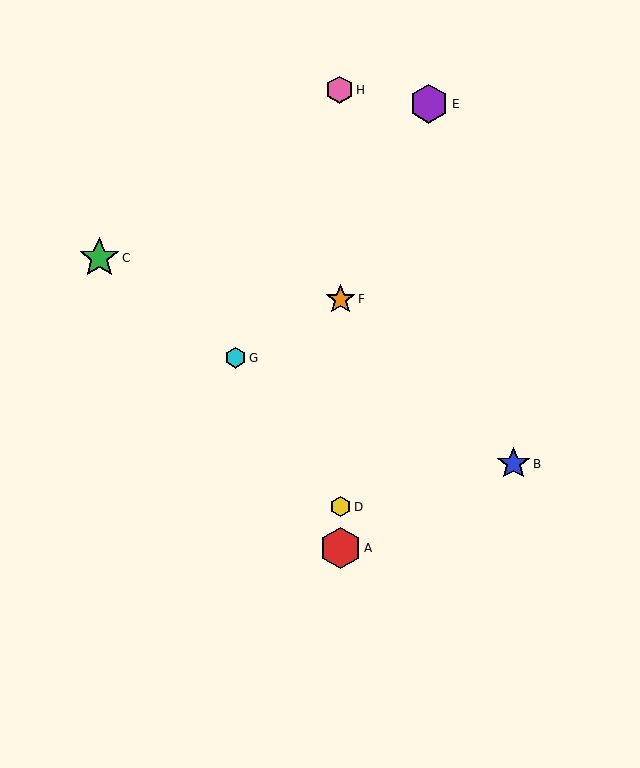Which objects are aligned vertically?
Objects A, D, F, H are aligned vertically.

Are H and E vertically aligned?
No, H is at x≈340 and E is at x≈429.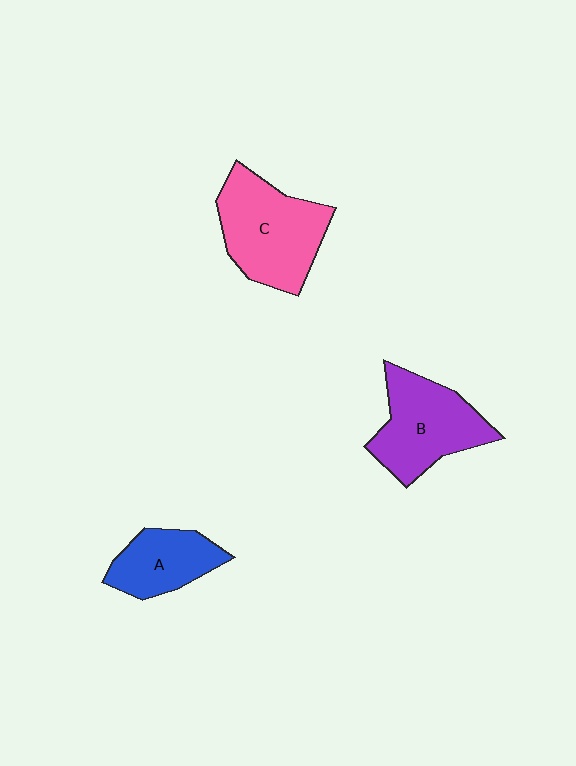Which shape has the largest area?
Shape C (pink).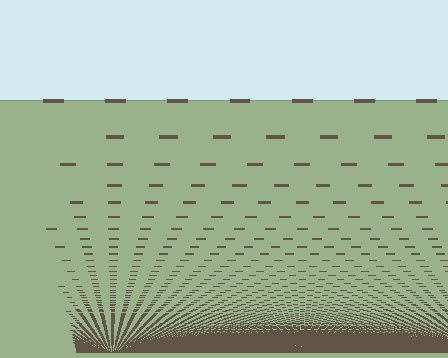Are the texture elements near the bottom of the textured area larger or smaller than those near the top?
Smaller. The gradient is inverted — elements near the bottom are smaller and denser.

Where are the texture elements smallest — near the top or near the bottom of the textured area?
Near the bottom.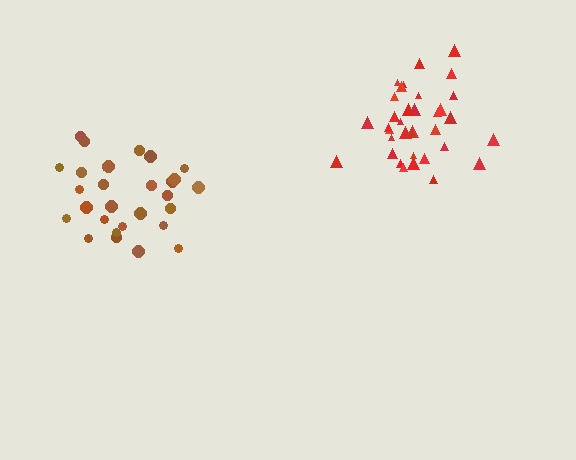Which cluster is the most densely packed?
Red.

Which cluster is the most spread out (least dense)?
Brown.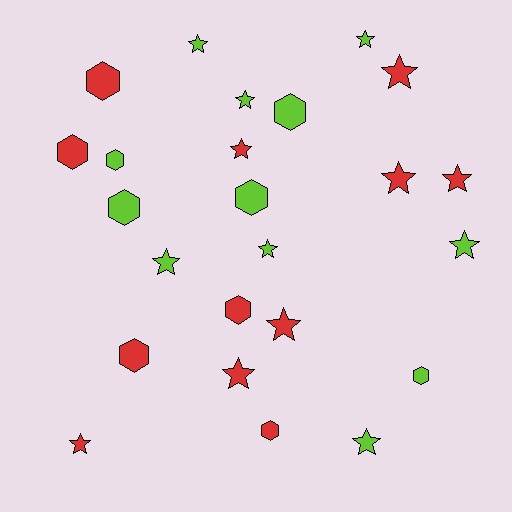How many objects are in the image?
There are 24 objects.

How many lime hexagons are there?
There are 5 lime hexagons.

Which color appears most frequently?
Red, with 12 objects.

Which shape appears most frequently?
Star, with 14 objects.